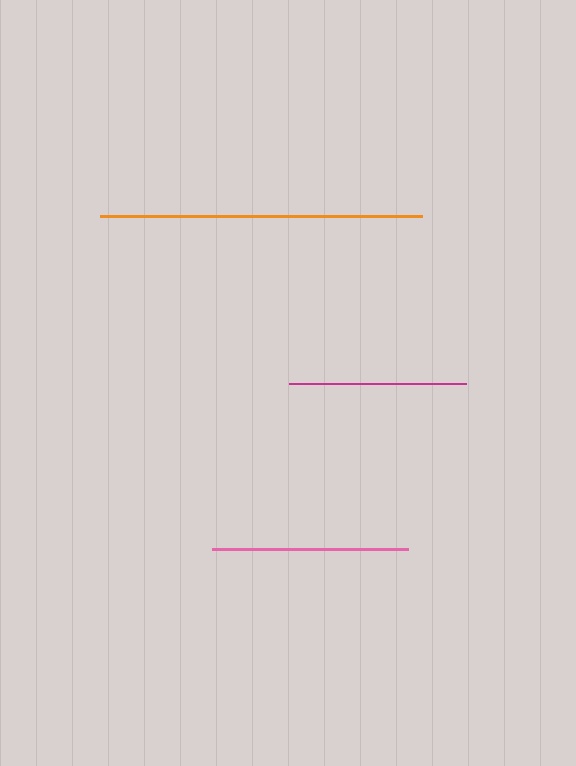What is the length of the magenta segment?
The magenta segment is approximately 177 pixels long.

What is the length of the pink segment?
The pink segment is approximately 196 pixels long.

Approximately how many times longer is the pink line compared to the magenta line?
The pink line is approximately 1.1 times the length of the magenta line.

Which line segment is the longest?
The orange line is the longest at approximately 322 pixels.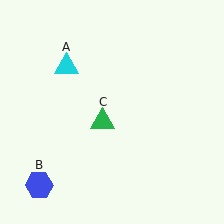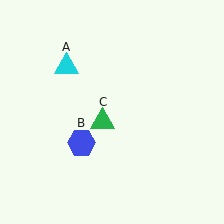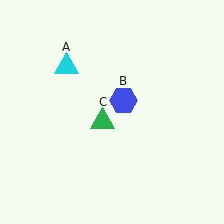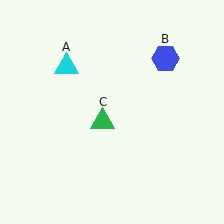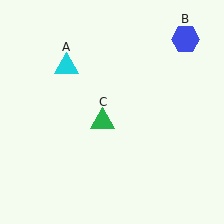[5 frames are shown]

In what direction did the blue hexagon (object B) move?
The blue hexagon (object B) moved up and to the right.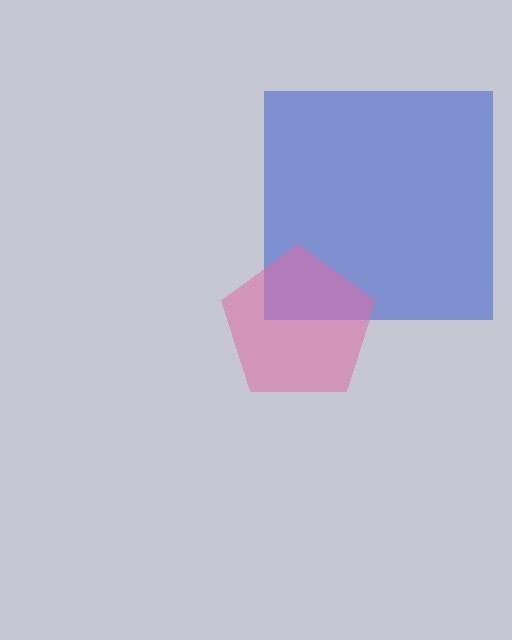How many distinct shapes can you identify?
There are 2 distinct shapes: a blue square, a pink pentagon.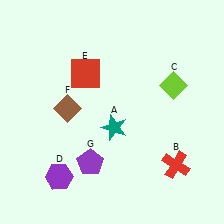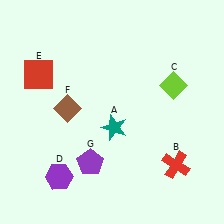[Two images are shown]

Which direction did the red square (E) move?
The red square (E) moved left.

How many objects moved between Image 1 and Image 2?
1 object moved between the two images.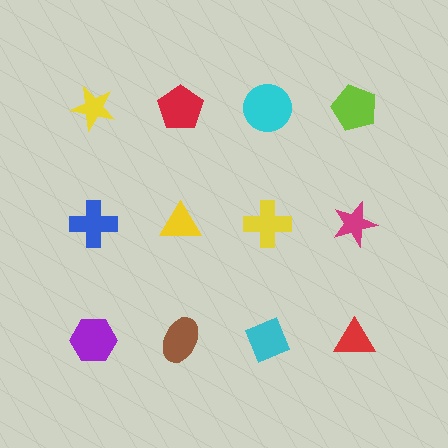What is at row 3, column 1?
A purple hexagon.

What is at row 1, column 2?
A red pentagon.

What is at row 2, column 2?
A yellow triangle.